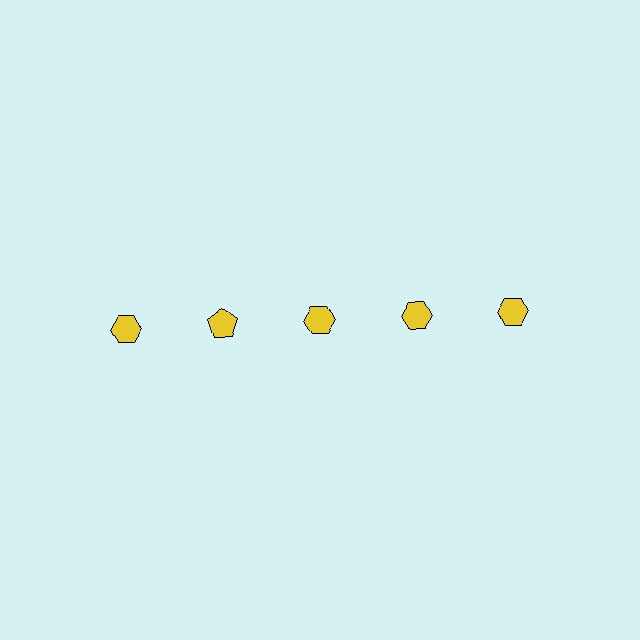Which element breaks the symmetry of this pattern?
The yellow pentagon in the top row, second from left column breaks the symmetry. All other shapes are yellow hexagons.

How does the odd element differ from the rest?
It has a different shape: pentagon instead of hexagon.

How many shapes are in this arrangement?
There are 5 shapes arranged in a grid pattern.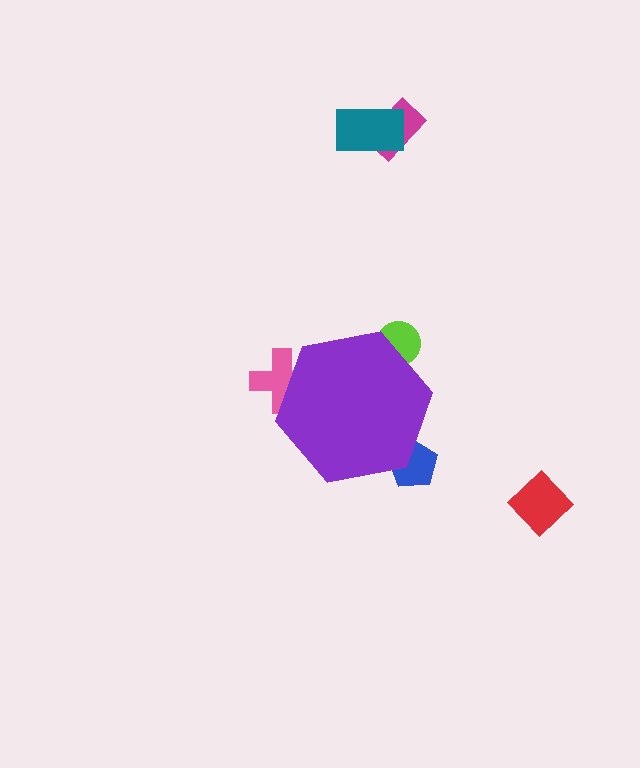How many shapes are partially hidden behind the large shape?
3 shapes are partially hidden.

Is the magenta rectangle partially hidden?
No, the magenta rectangle is fully visible.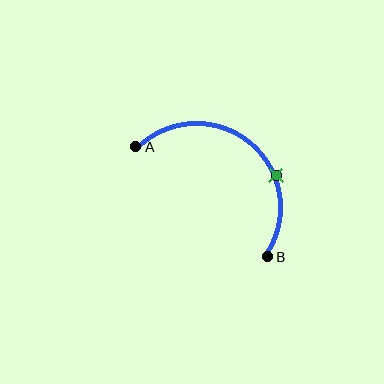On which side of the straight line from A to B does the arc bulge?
The arc bulges above and to the right of the straight line connecting A and B.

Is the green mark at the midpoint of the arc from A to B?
No. The green mark lies on the arc but is closer to endpoint B. The arc midpoint would be at the point on the curve equidistant along the arc from both A and B.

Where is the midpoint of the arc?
The arc midpoint is the point on the curve farthest from the straight line joining A and B. It sits above and to the right of that line.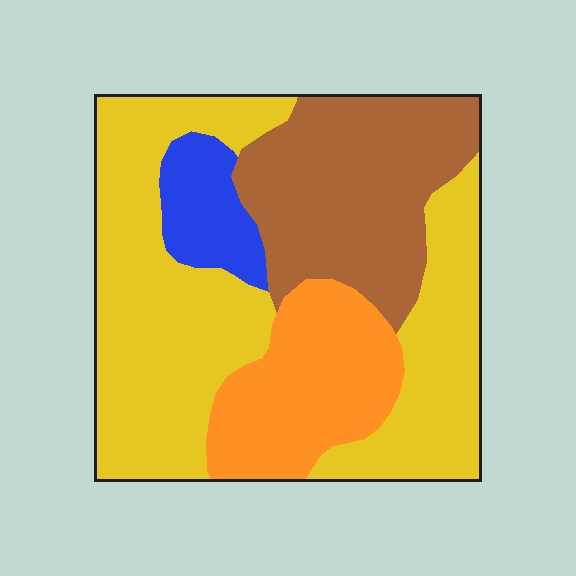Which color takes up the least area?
Blue, at roughly 10%.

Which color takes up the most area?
Yellow, at roughly 50%.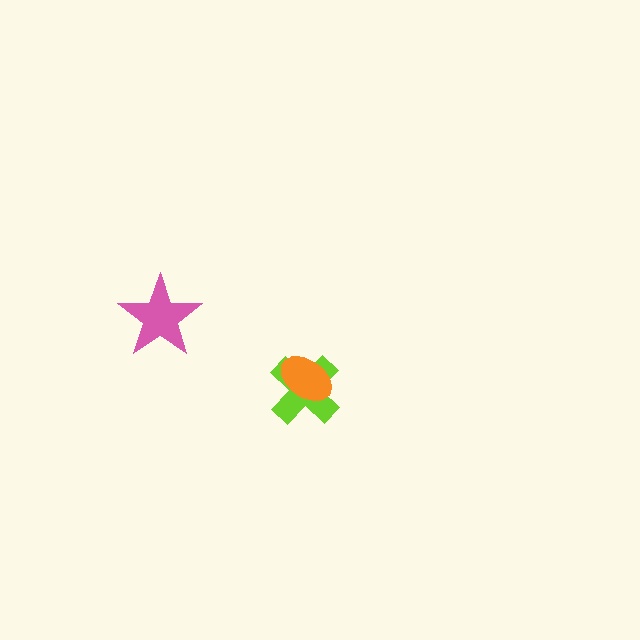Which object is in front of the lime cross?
The orange ellipse is in front of the lime cross.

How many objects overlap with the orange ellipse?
1 object overlaps with the orange ellipse.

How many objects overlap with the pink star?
0 objects overlap with the pink star.